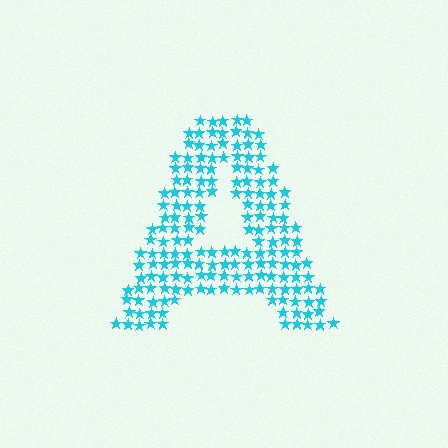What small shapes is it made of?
It is made of small stars.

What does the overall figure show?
The overall figure shows the letter A.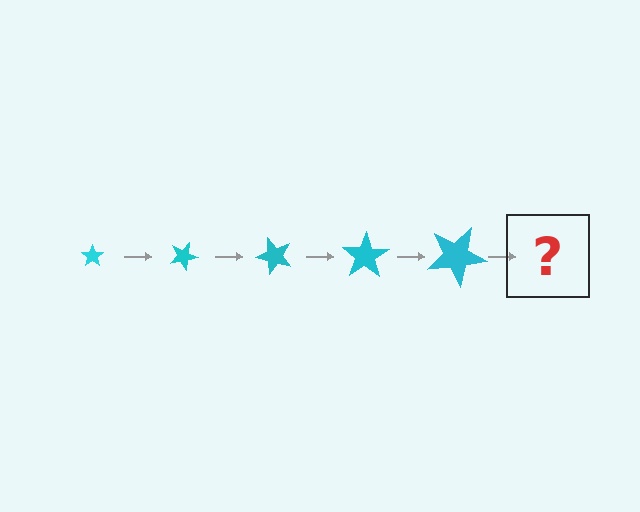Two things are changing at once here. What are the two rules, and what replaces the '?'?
The two rules are that the star grows larger each step and it rotates 25 degrees each step. The '?' should be a star, larger than the previous one and rotated 125 degrees from the start.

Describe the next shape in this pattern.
It should be a star, larger than the previous one and rotated 125 degrees from the start.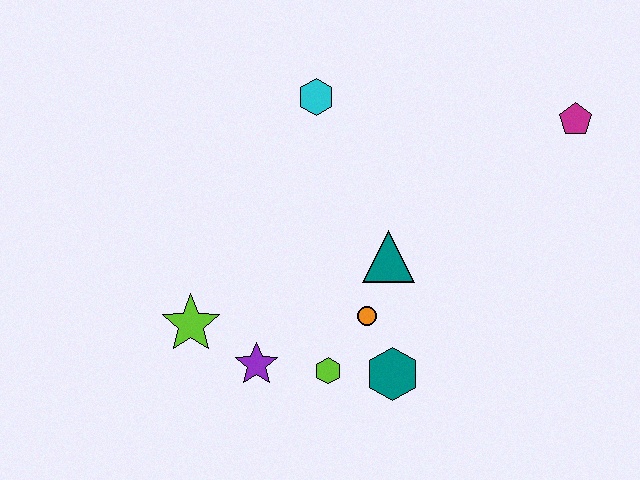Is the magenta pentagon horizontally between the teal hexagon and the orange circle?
No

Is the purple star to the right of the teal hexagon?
No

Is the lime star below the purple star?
No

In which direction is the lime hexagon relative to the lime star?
The lime hexagon is to the right of the lime star.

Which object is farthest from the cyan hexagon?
The teal hexagon is farthest from the cyan hexagon.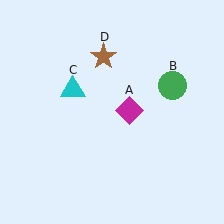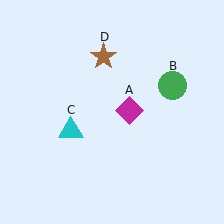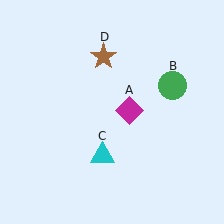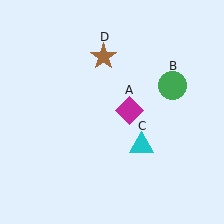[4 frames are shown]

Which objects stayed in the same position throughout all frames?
Magenta diamond (object A) and green circle (object B) and brown star (object D) remained stationary.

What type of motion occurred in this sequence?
The cyan triangle (object C) rotated counterclockwise around the center of the scene.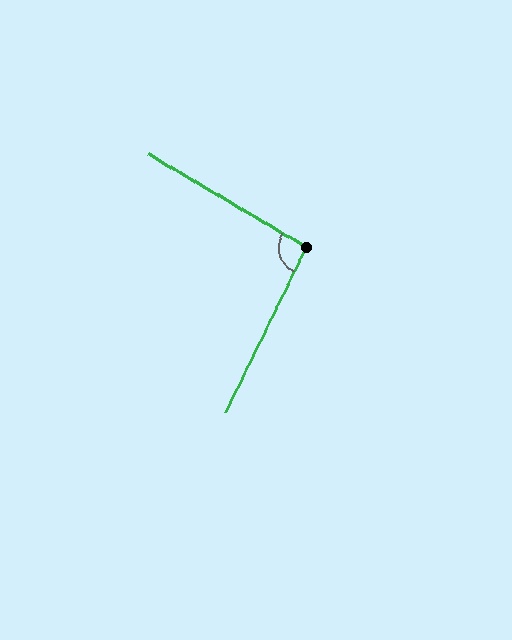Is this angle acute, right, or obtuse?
It is approximately a right angle.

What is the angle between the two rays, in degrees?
Approximately 94 degrees.